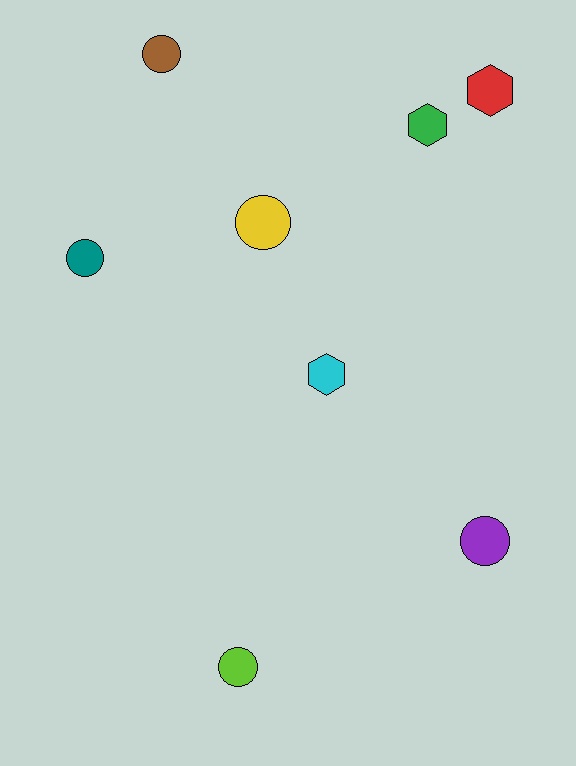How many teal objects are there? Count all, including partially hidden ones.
There is 1 teal object.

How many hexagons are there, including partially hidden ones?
There are 3 hexagons.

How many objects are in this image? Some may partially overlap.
There are 8 objects.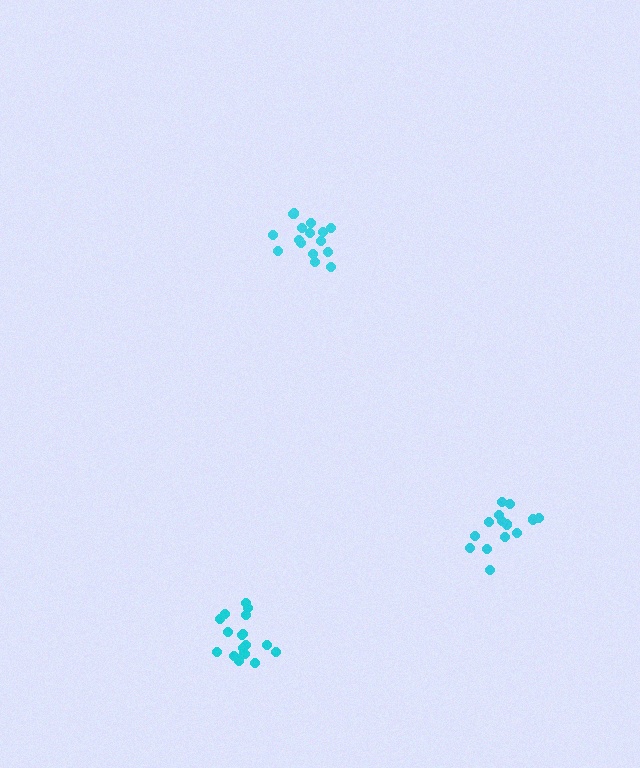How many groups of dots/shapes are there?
There are 3 groups.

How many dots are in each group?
Group 1: 14 dots, Group 2: 19 dots, Group 3: 16 dots (49 total).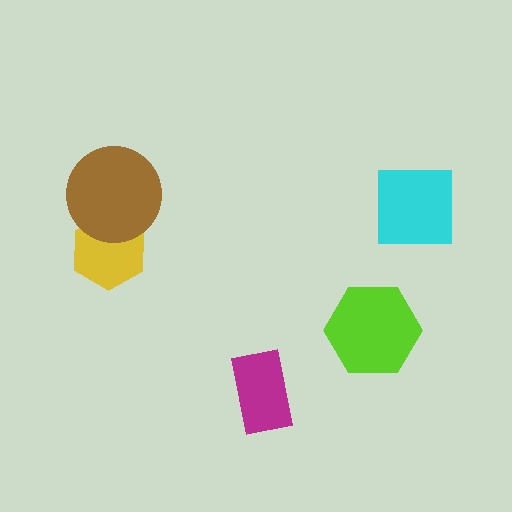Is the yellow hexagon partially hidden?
Yes, it is partially covered by another shape.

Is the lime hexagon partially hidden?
No, no other shape covers it.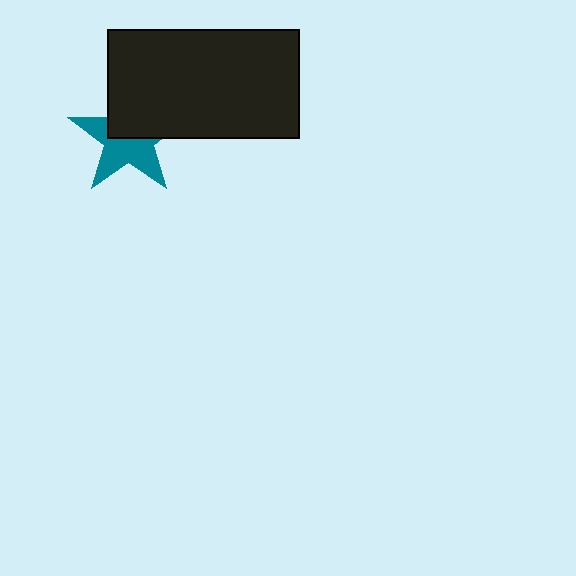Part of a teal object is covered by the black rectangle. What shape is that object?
It is a star.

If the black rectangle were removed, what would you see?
You would see the complete teal star.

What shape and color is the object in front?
The object in front is a black rectangle.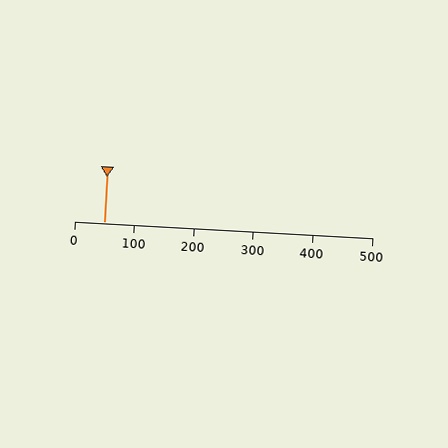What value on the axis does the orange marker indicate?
The marker indicates approximately 50.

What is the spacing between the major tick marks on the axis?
The major ticks are spaced 100 apart.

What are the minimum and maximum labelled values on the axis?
The axis runs from 0 to 500.